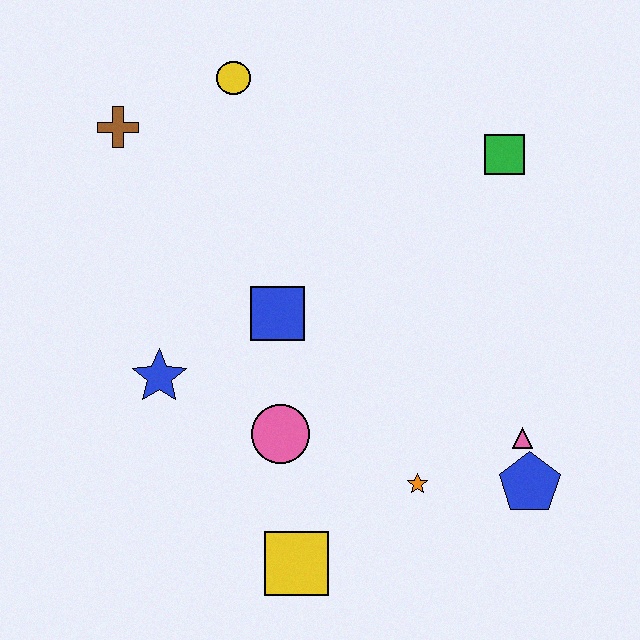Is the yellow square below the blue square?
Yes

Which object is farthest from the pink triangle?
The brown cross is farthest from the pink triangle.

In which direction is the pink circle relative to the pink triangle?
The pink circle is to the left of the pink triangle.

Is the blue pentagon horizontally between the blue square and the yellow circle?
No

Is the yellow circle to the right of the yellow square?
No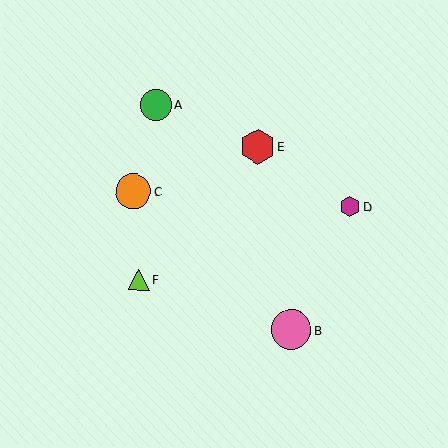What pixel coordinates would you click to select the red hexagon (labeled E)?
Click at (258, 146) to select the red hexagon E.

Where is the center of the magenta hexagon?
The center of the magenta hexagon is at (350, 207).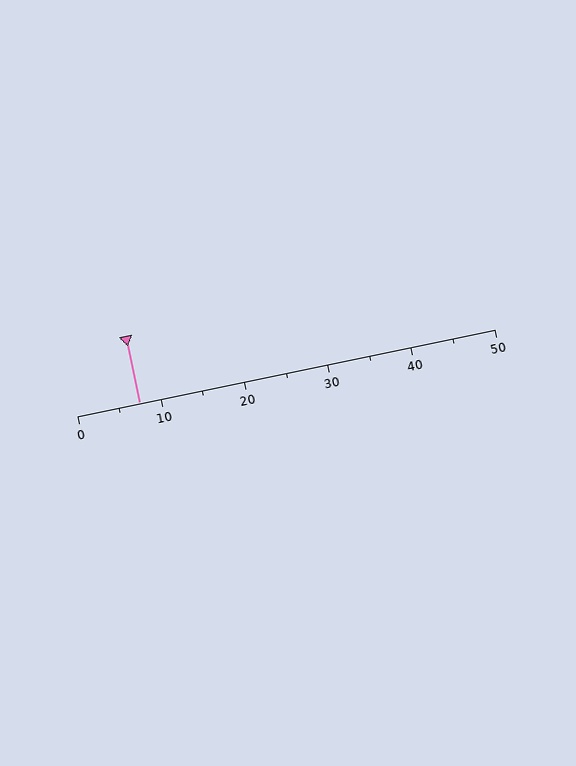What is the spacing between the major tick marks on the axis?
The major ticks are spaced 10 apart.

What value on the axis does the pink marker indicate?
The marker indicates approximately 7.5.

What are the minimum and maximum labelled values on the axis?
The axis runs from 0 to 50.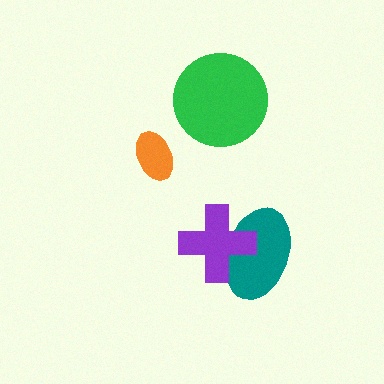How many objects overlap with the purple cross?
1 object overlaps with the purple cross.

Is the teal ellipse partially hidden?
Yes, it is partially covered by another shape.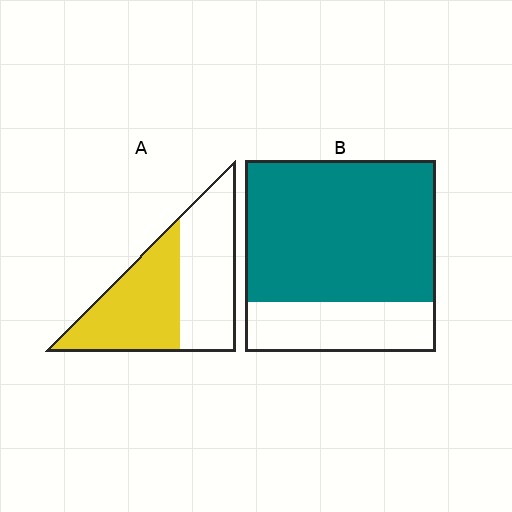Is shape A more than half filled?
Roughly half.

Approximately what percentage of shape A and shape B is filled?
A is approximately 50% and B is approximately 75%.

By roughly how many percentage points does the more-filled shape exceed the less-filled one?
By roughly 25 percentage points (B over A).